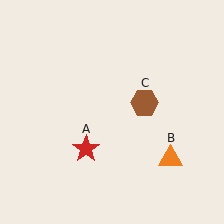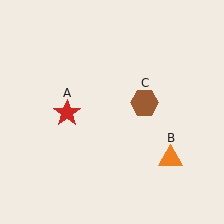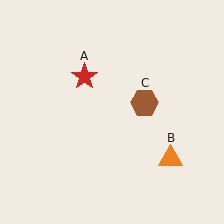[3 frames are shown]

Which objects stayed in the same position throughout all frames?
Orange triangle (object B) and brown hexagon (object C) remained stationary.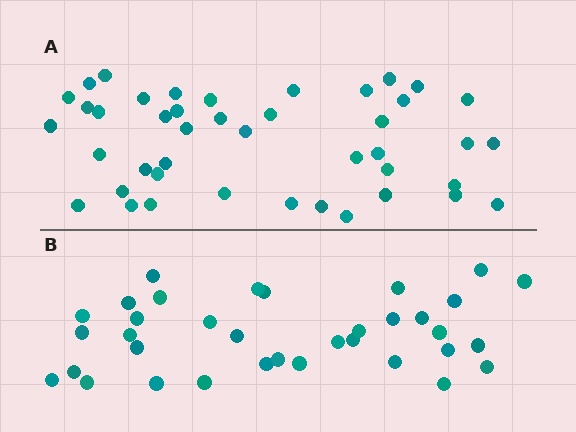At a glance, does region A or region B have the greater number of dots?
Region A (the top region) has more dots.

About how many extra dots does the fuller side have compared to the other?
Region A has roughly 8 or so more dots than region B.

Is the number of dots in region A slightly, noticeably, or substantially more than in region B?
Region A has only slightly more — the two regions are fairly close. The ratio is roughly 1.2 to 1.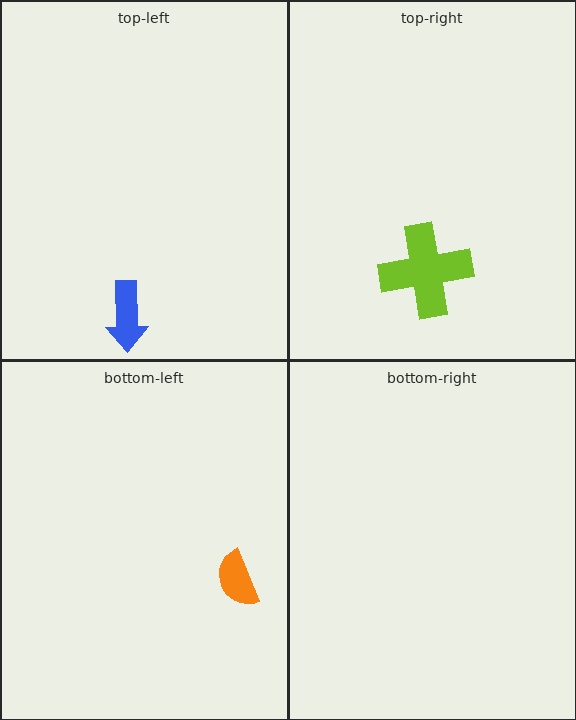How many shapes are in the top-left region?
1.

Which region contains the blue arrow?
The top-left region.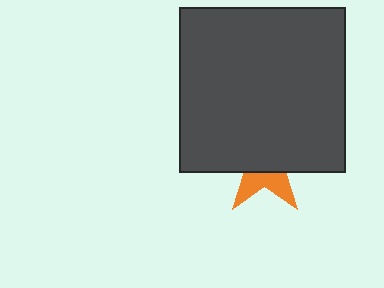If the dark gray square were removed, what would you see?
You would see the complete orange star.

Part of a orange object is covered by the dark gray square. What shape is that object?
It is a star.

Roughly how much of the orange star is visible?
A small part of it is visible (roughly 34%).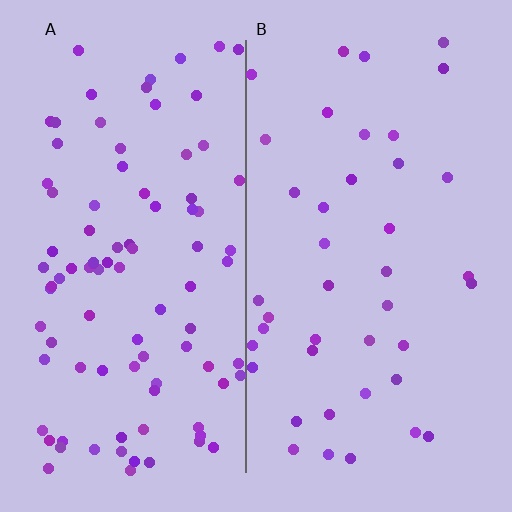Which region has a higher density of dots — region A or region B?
A (the left).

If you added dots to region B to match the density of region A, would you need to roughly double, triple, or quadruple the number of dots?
Approximately double.